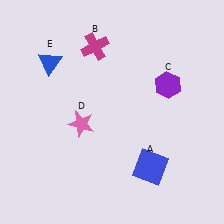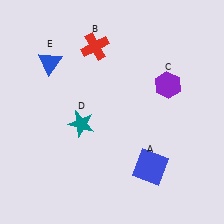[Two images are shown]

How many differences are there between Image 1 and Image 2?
There are 2 differences between the two images.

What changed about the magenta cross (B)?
In Image 1, B is magenta. In Image 2, it changed to red.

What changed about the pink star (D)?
In Image 1, D is pink. In Image 2, it changed to teal.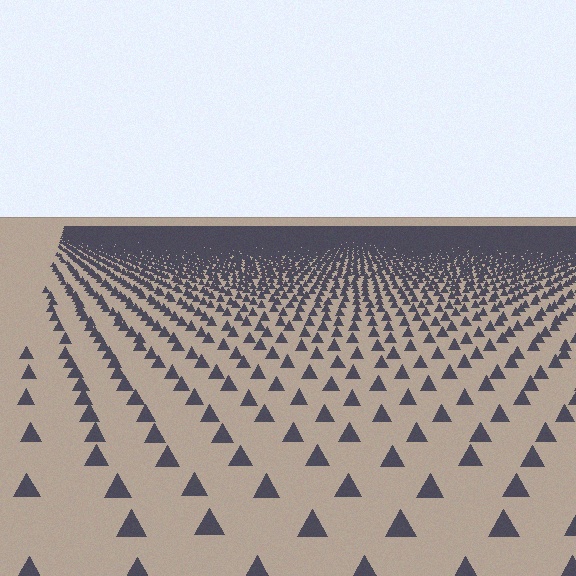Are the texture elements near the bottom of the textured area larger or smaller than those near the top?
Larger. Near the bottom, elements are closer to the viewer and appear at a bigger on-screen size.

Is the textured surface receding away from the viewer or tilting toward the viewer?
The surface is receding away from the viewer. Texture elements get smaller and denser toward the top.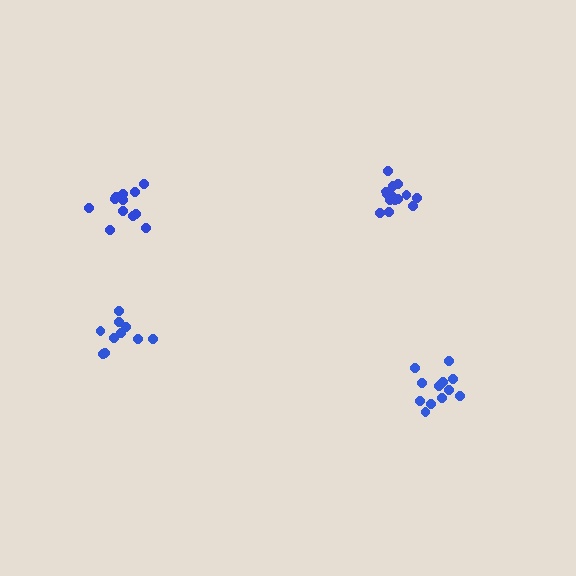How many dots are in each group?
Group 1: 12 dots, Group 2: 13 dots, Group 3: 10 dots, Group 4: 15 dots (50 total).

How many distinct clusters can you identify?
There are 4 distinct clusters.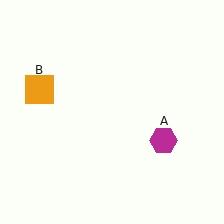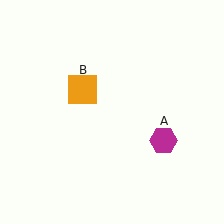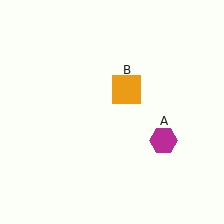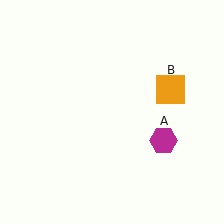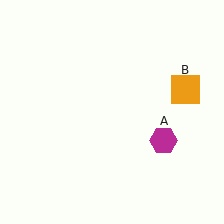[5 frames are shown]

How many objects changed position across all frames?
1 object changed position: orange square (object B).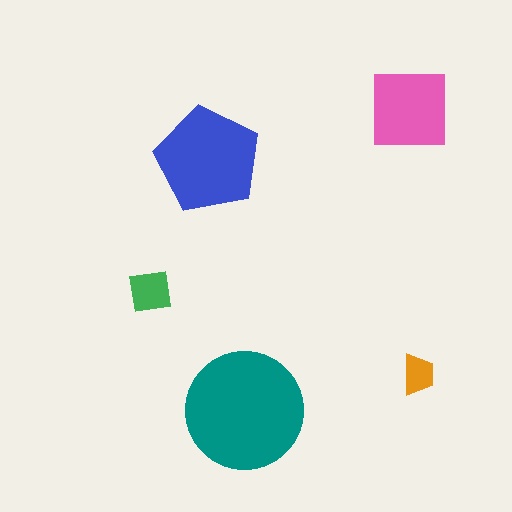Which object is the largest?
The teal circle.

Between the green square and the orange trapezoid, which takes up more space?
The green square.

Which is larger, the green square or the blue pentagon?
The blue pentagon.